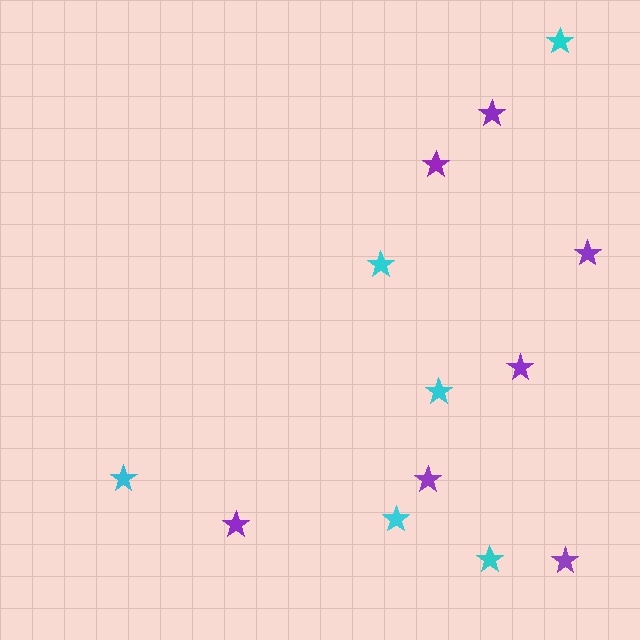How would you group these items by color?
There are 2 groups: one group of cyan stars (6) and one group of purple stars (7).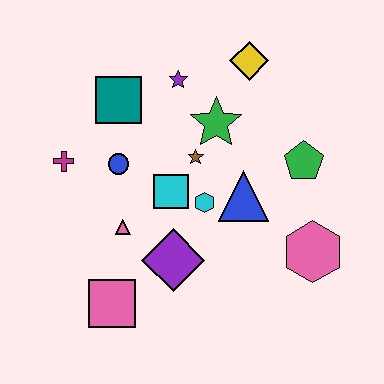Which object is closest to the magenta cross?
The blue circle is closest to the magenta cross.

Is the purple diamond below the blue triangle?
Yes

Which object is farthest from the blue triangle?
The magenta cross is farthest from the blue triangle.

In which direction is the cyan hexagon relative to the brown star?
The cyan hexagon is below the brown star.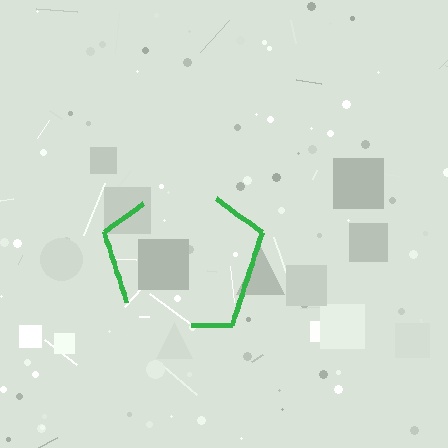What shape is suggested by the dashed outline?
The dashed outline suggests a pentagon.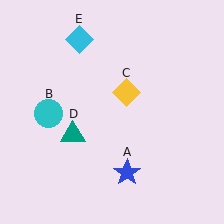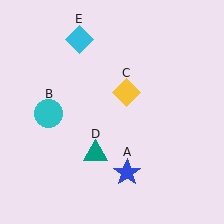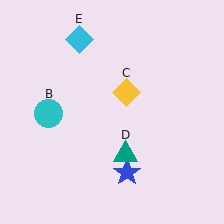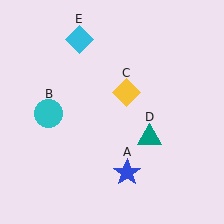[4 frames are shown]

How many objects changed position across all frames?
1 object changed position: teal triangle (object D).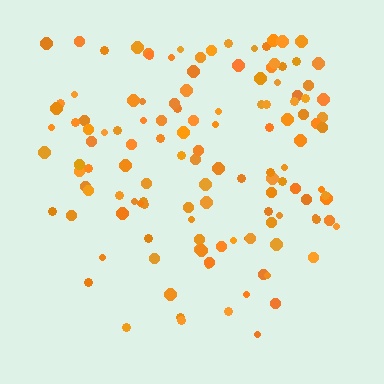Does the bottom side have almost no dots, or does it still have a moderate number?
Still a moderate number, just noticeably fewer than the top.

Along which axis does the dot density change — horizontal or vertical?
Vertical.